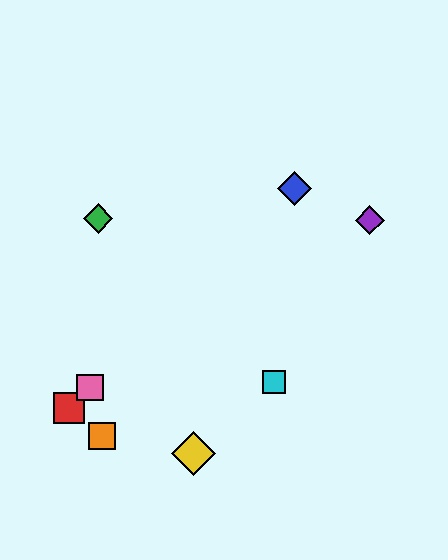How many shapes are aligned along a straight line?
3 shapes (the red square, the blue diamond, the pink square) are aligned along a straight line.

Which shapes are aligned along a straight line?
The red square, the blue diamond, the pink square are aligned along a straight line.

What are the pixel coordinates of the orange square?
The orange square is at (102, 436).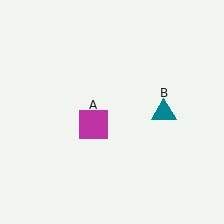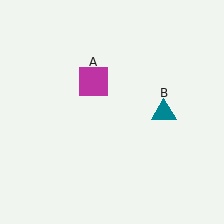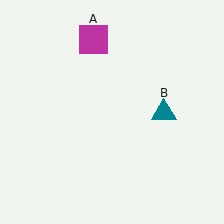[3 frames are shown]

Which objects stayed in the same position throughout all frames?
Teal triangle (object B) remained stationary.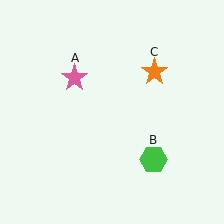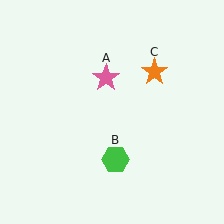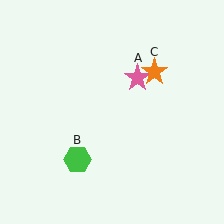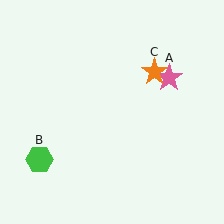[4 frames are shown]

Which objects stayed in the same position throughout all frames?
Orange star (object C) remained stationary.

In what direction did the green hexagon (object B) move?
The green hexagon (object B) moved left.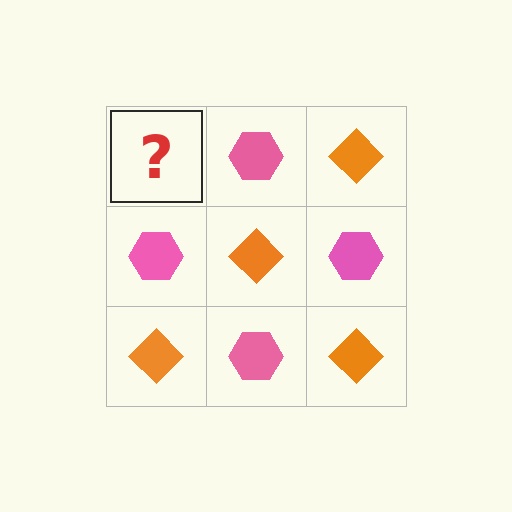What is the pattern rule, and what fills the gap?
The rule is that it alternates orange diamond and pink hexagon in a checkerboard pattern. The gap should be filled with an orange diamond.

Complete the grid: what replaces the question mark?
The question mark should be replaced with an orange diamond.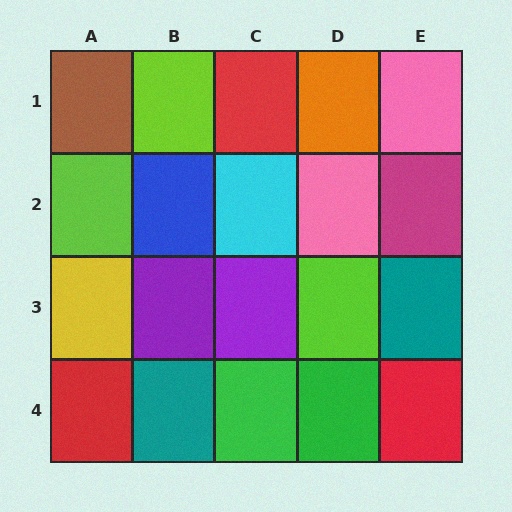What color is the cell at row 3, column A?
Yellow.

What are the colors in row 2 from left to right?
Lime, blue, cyan, pink, magenta.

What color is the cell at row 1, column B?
Lime.